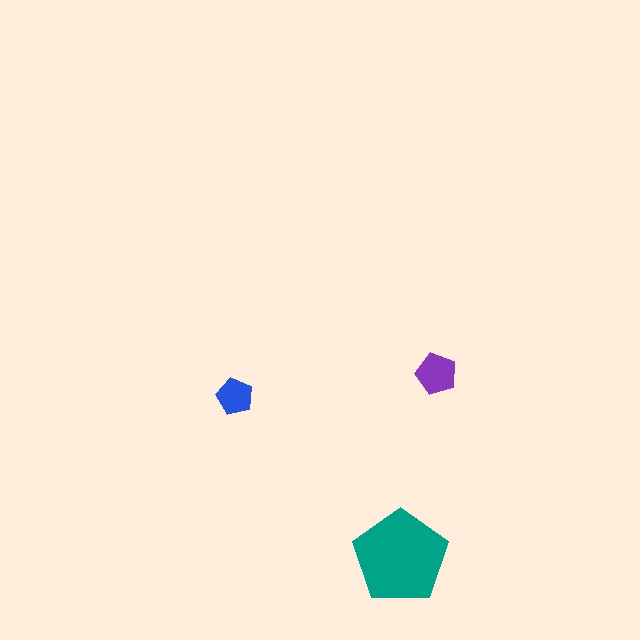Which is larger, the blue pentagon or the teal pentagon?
The teal one.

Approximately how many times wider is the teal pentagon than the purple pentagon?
About 2.5 times wider.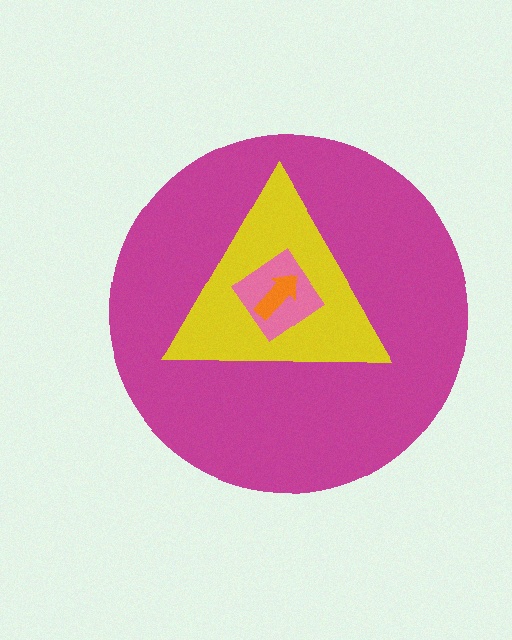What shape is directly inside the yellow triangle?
The pink diamond.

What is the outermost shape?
The magenta circle.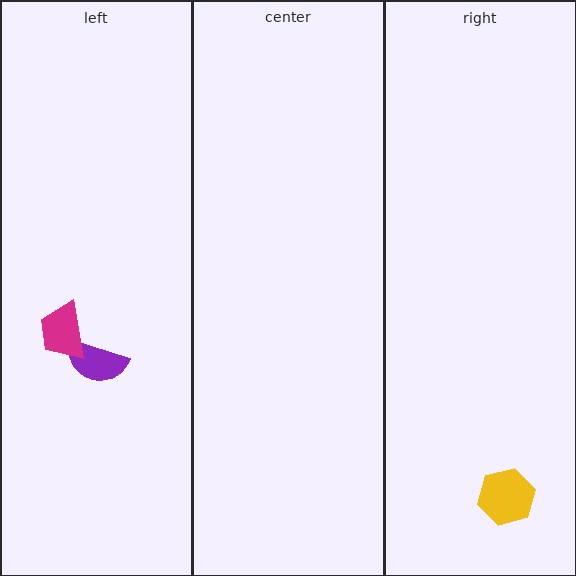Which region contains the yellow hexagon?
The right region.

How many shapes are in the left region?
2.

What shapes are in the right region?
The yellow hexagon.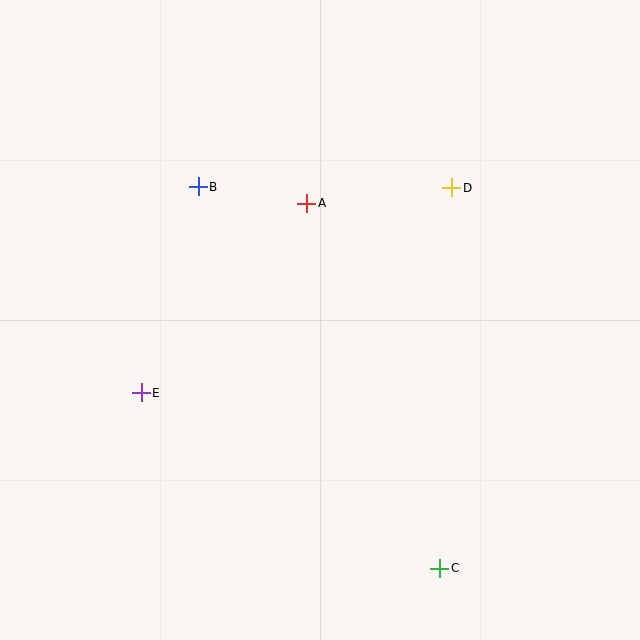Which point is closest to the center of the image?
Point A at (307, 203) is closest to the center.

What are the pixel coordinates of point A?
Point A is at (307, 203).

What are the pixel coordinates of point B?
Point B is at (198, 187).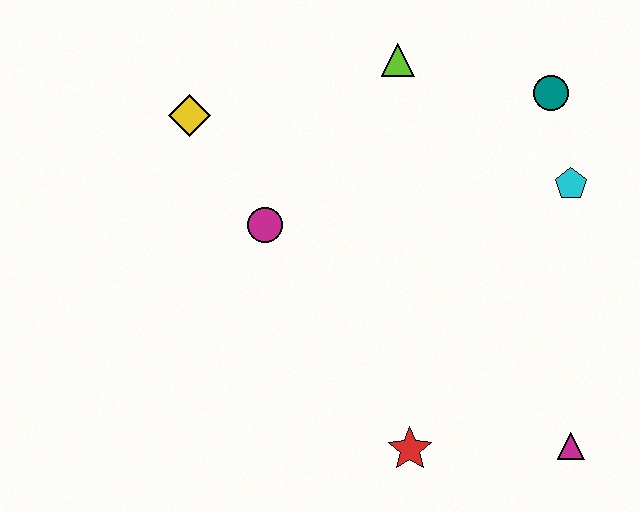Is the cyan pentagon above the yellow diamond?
No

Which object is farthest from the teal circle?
The red star is farthest from the teal circle.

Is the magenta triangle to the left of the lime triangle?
No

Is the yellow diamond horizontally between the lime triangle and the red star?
No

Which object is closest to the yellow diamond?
The magenta circle is closest to the yellow diamond.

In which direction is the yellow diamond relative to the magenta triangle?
The yellow diamond is to the left of the magenta triangle.